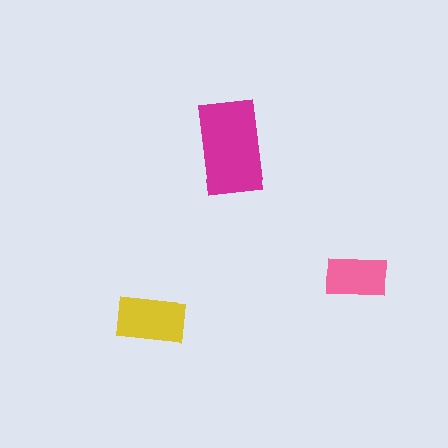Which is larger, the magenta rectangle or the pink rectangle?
The magenta one.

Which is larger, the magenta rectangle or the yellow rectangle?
The magenta one.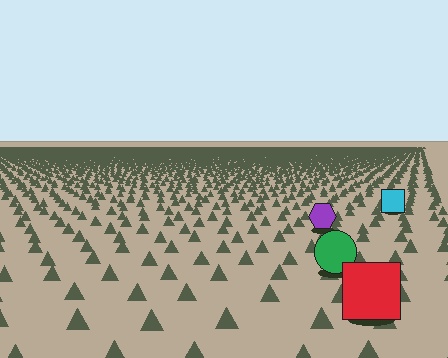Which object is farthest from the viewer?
The cyan square is farthest from the viewer. It appears smaller and the ground texture around it is denser.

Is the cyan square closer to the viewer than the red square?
No. The red square is closer — you can tell from the texture gradient: the ground texture is coarser near it.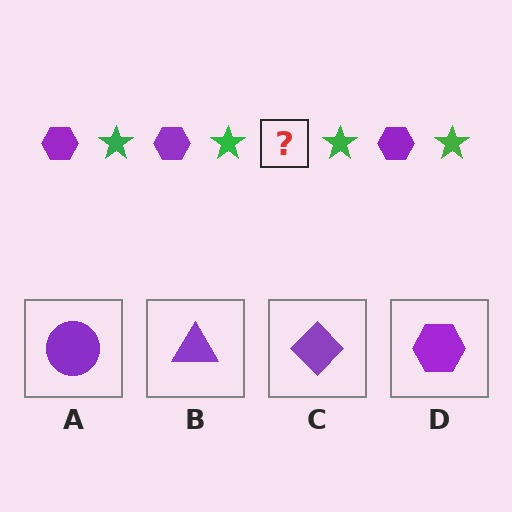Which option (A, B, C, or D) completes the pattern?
D.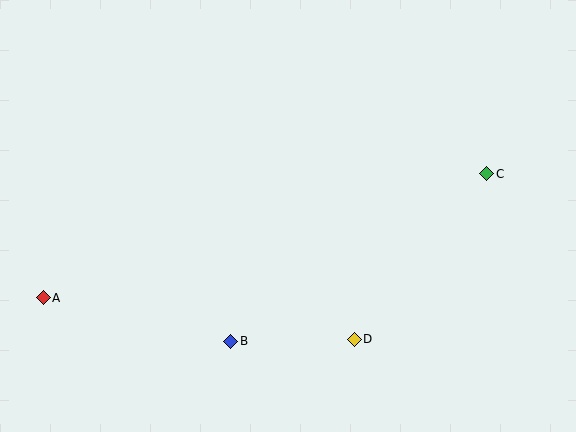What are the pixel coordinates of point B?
Point B is at (231, 341).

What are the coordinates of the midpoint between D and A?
The midpoint between D and A is at (199, 318).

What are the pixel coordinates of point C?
Point C is at (487, 174).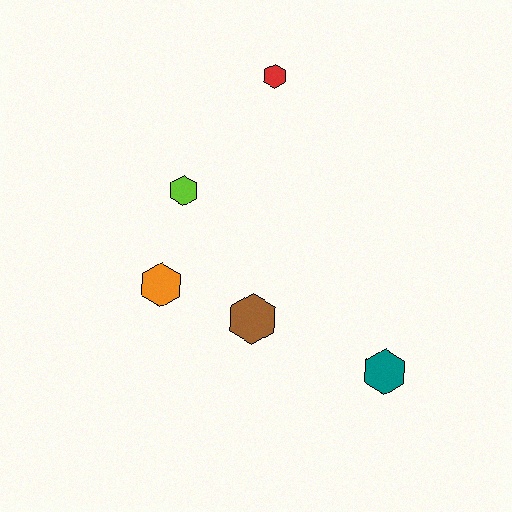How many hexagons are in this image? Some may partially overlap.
There are 5 hexagons.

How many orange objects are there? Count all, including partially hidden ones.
There is 1 orange object.